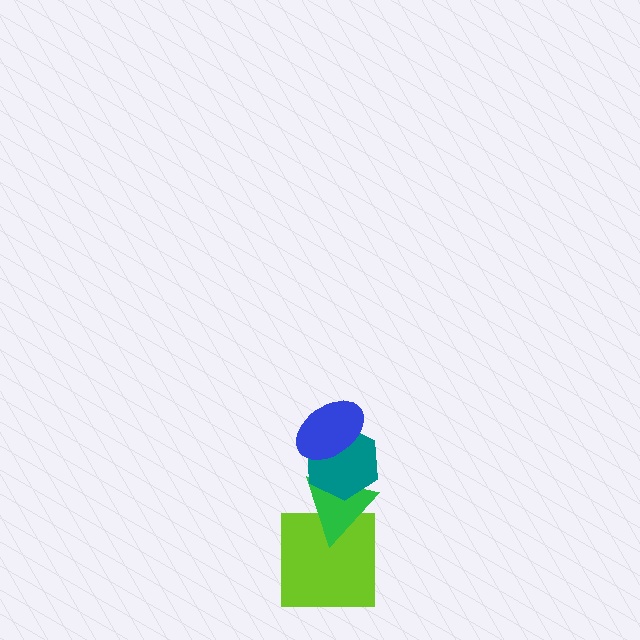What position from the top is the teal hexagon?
The teal hexagon is 2nd from the top.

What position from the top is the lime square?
The lime square is 4th from the top.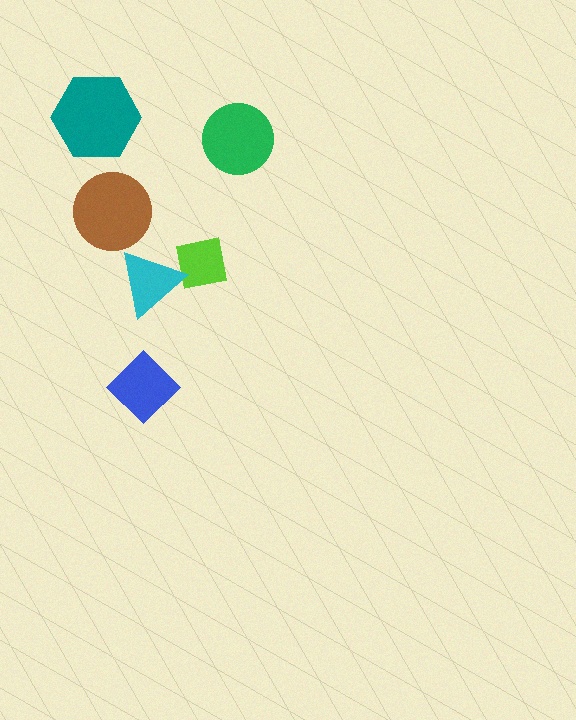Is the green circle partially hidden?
No, no other shape covers it.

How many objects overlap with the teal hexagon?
0 objects overlap with the teal hexagon.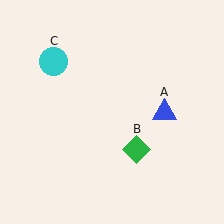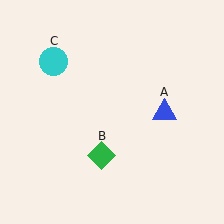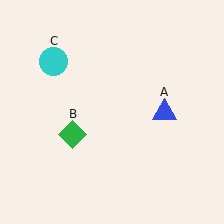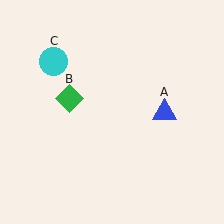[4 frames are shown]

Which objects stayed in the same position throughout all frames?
Blue triangle (object A) and cyan circle (object C) remained stationary.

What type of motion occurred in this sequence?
The green diamond (object B) rotated clockwise around the center of the scene.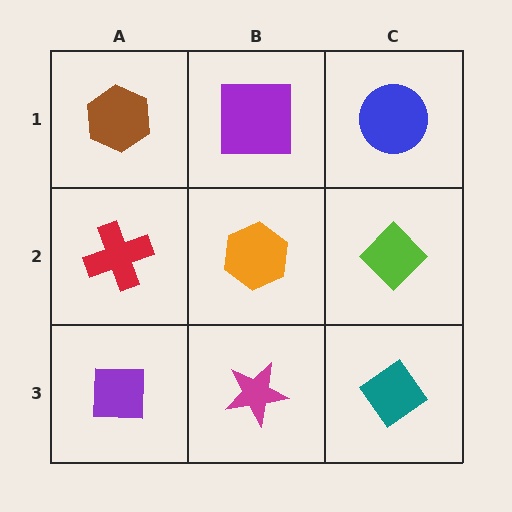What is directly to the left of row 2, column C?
An orange hexagon.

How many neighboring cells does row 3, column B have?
3.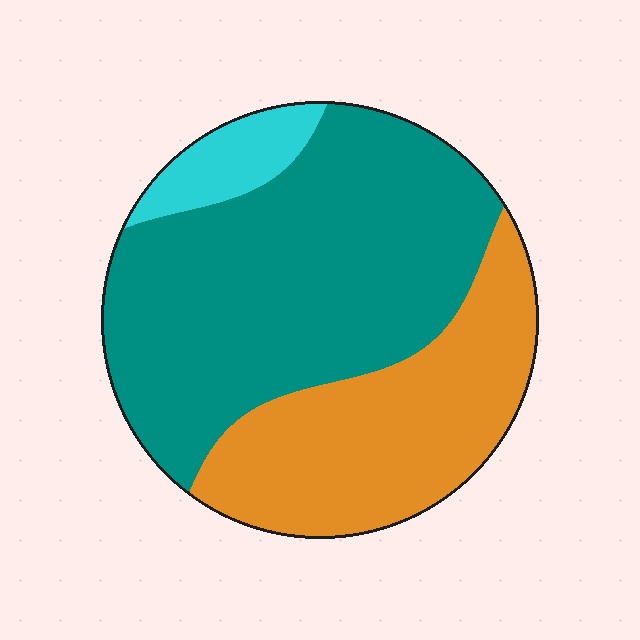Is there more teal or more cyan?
Teal.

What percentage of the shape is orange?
Orange takes up between a quarter and a half of the shape.